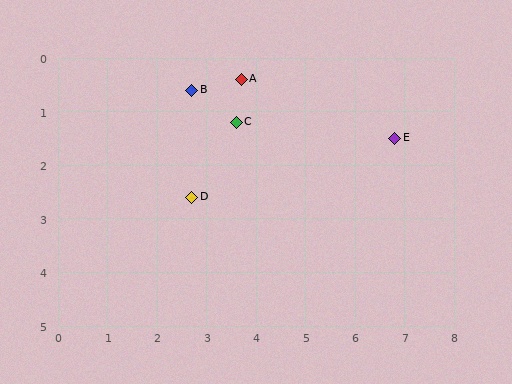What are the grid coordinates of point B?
Point B is at approximately (2.7, 0.6).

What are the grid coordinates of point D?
Point D is at approximately (2.7, 2.6).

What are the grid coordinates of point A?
Point A is at approximately (3.7, 0.4).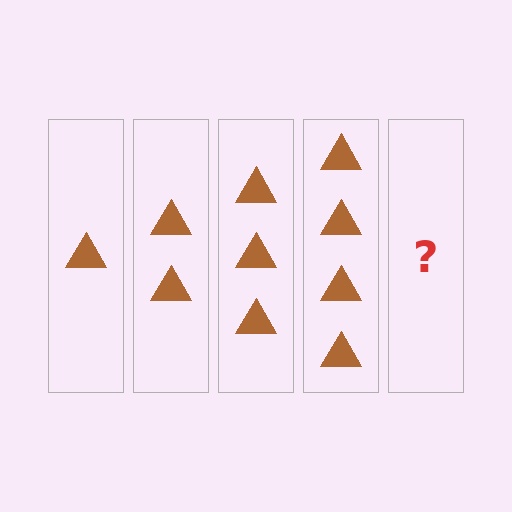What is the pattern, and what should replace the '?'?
The pattern is that each step adds one more triangle. The '?' should be 5 triangles.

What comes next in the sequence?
The next element should be 5 triangles.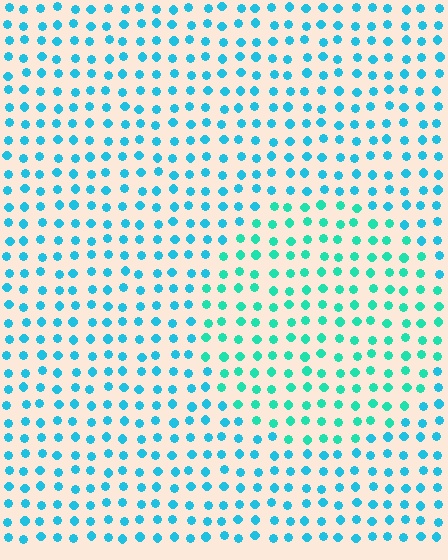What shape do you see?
I see a circle.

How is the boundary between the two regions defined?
The boundary is defined purely by a slight shift in hue (about 27 degrees). Spacing, size, and orientation are identical on both sides.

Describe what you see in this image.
The image is filled with small cyan elements in a uniform arrangement. A circle-shaped region is visible where the elements are tinted to a slightly different hue, forming a subtle color boundary.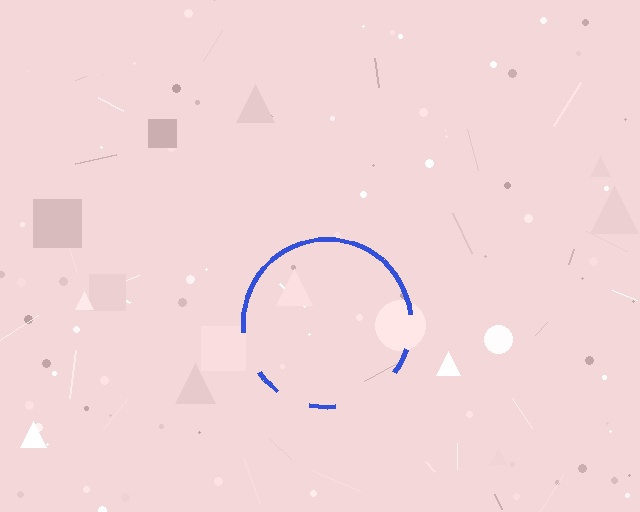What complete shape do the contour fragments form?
The contour fragments form a circle.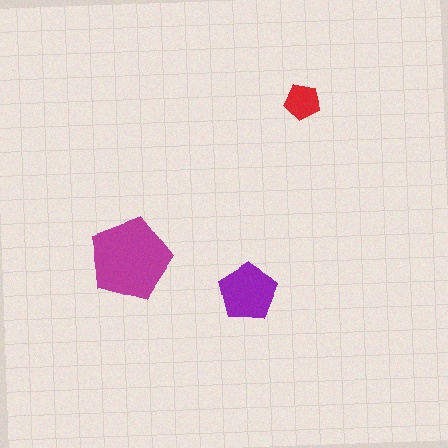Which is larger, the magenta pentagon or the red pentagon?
The magenta one.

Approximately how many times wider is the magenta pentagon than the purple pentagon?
About 1.5 times wider.